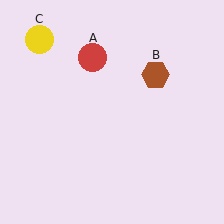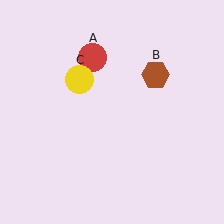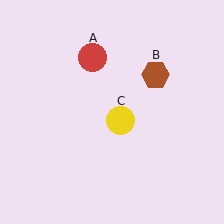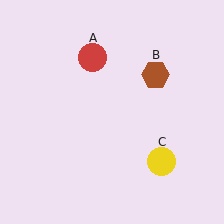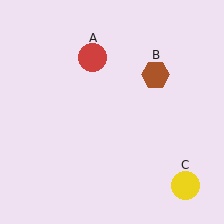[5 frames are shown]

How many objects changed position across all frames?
1 object changed position: yellow circle (object C).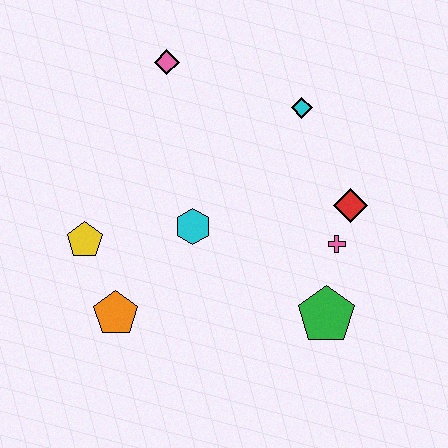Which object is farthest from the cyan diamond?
The orange pentagon is farthest from the cyan diamond.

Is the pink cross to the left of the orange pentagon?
No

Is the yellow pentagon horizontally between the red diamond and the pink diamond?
No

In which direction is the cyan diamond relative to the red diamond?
The cyan diamond is above the red diamond.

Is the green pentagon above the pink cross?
No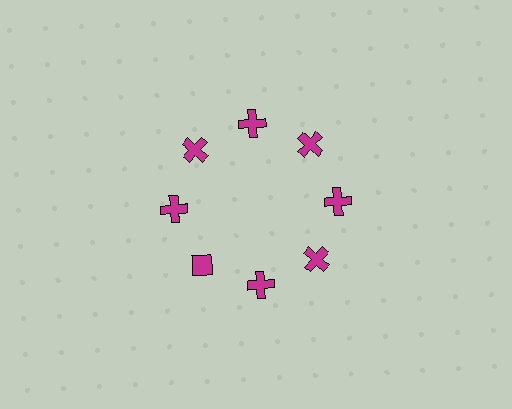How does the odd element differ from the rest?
It has a different shape: diamond instead of cross.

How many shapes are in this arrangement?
There are 8 shapes arranged in a ring pattern.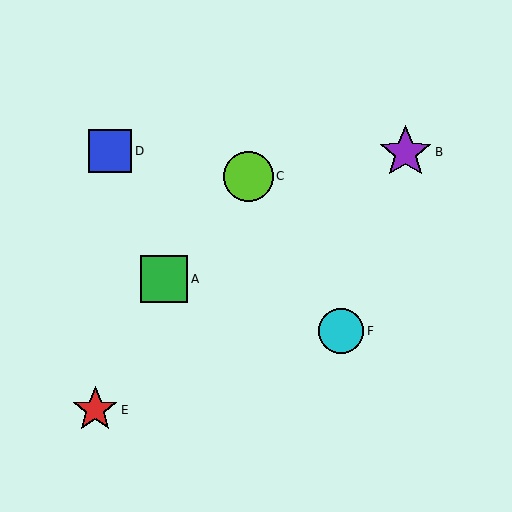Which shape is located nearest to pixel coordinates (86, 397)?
The red star (labeled E) at (95, 410) is nearest to that location.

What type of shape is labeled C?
Shape C is a lime circle.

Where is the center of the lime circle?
The center of the lime circle is at (248, 176).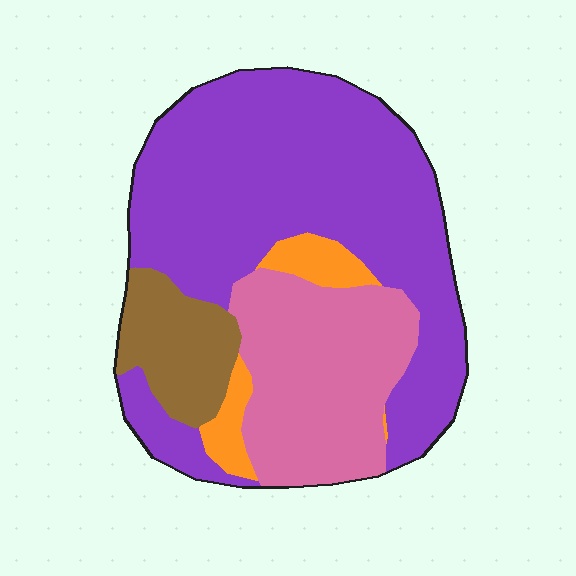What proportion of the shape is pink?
Pink covers 26% of the shape.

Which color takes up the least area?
Orange, at roughly 5%.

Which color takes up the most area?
Purple, at roughly 55%.